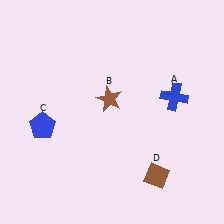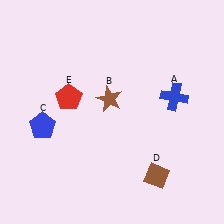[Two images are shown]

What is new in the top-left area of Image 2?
A red pentagon (E) was added in the top-left area of Image 2.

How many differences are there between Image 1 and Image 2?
There is 1 difference between the two images.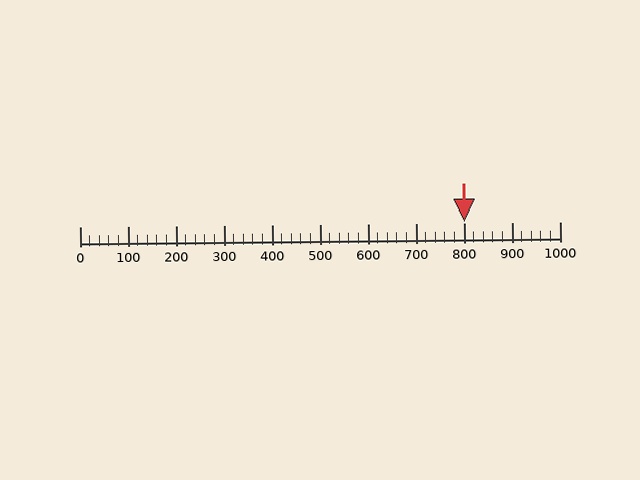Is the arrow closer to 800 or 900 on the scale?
The arrow is closer to 800.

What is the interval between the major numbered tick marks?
The major tick marks are spaced 100 units apart.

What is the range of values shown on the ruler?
The ruler shows values from 0 to 1000.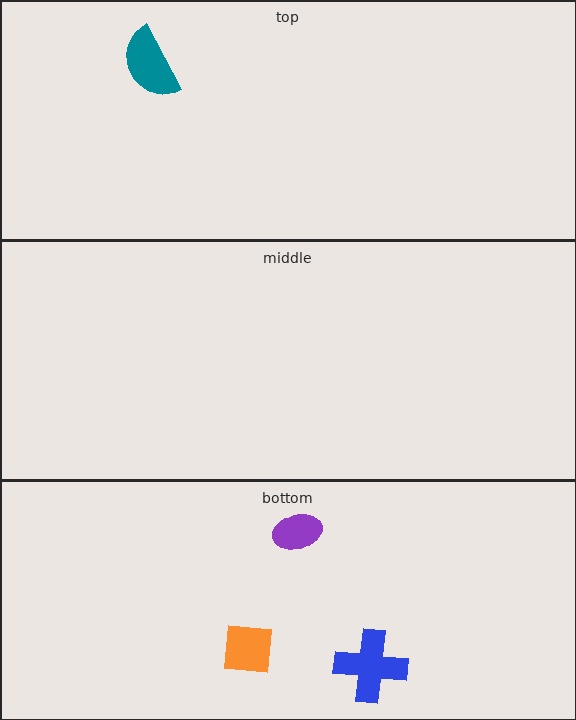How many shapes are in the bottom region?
3.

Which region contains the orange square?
The bottom region.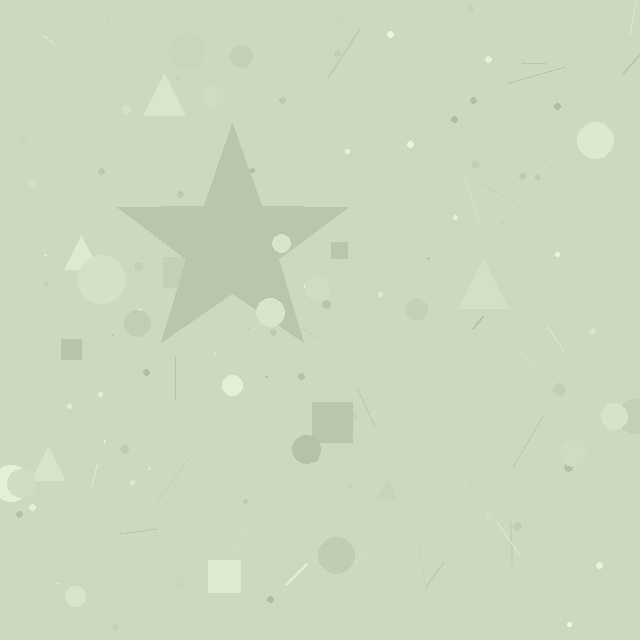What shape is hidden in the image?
A star is hidden in the image.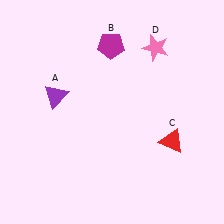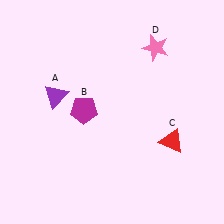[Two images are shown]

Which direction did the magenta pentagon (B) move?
The magenta pentagon (B) moved down.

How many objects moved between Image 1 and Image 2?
1 object moved between the two images.